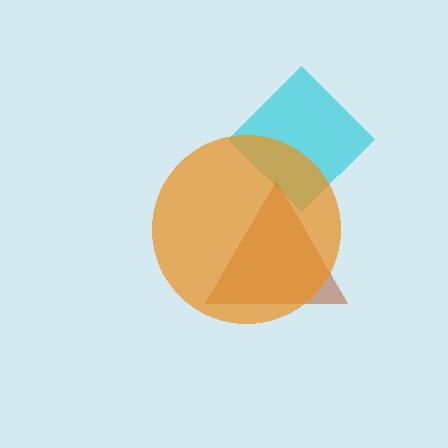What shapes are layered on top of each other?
The layered shapes are: a cyan diamond, a brown triangle, an orange circle.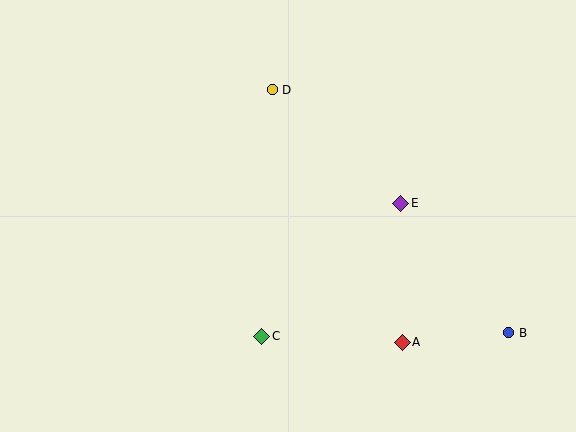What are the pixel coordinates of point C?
Point C is at (262, 336).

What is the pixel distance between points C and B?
The distance between C and B is 247 pixels.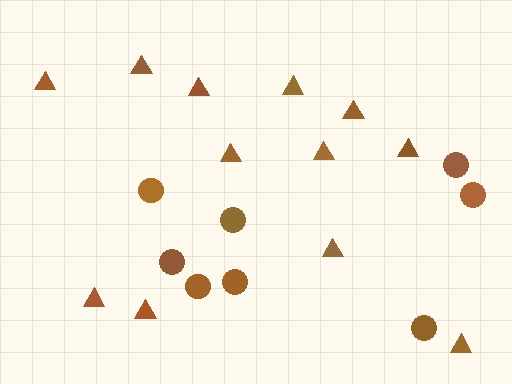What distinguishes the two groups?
There are 2 groups: one group of triangles (12) and one group of circles (8).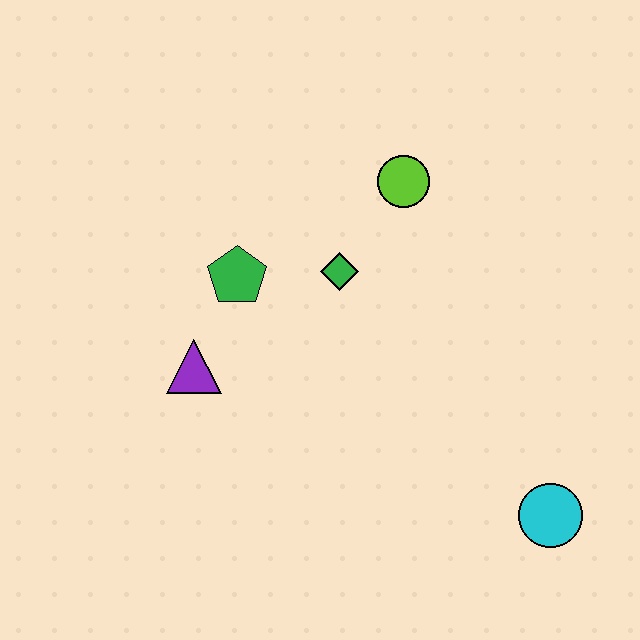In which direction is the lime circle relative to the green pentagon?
The lime circle is to the right of the green pentagon.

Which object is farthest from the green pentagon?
The cyan circle is farthest from the green pentagon.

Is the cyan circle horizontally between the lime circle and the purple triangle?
No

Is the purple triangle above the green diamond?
No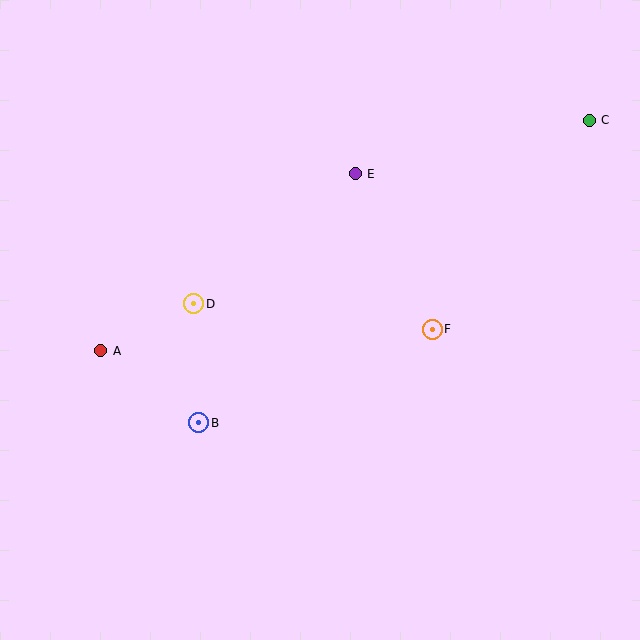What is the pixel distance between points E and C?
The distance between E and C is 240 pixels.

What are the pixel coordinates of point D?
Point D is at (194, 304).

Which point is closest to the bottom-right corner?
Point F is closest to the bottom-right corner.